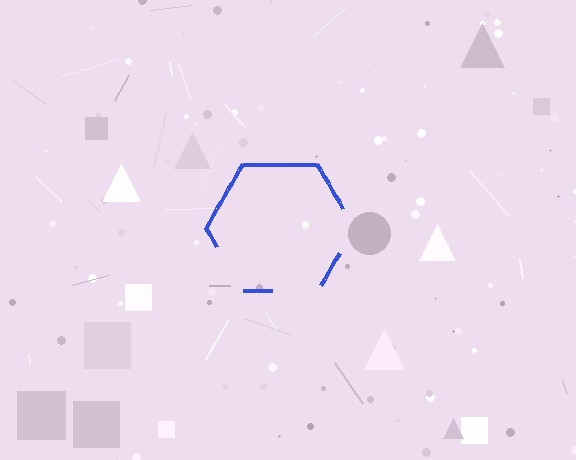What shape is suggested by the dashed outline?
The dashed outline suggests a hexagon.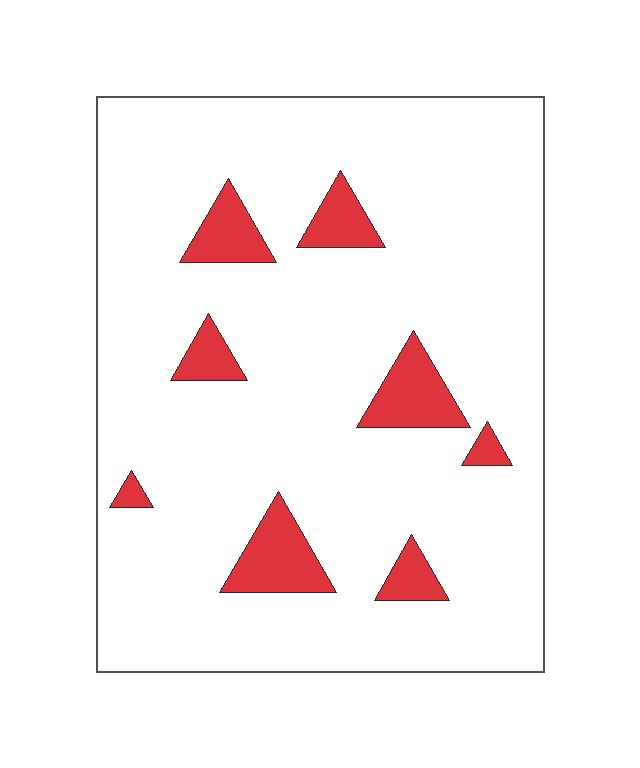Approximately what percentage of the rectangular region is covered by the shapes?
Approximately 10%.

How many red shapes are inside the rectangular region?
8.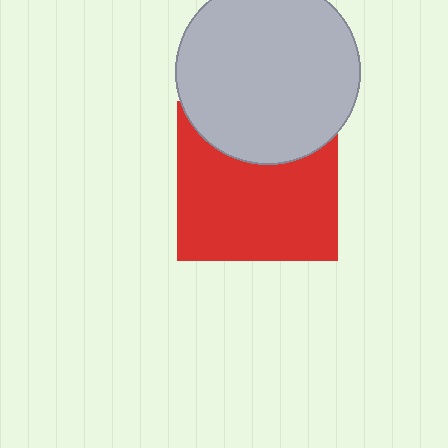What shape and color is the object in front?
The object in front is a light gray circle.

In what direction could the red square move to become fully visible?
The red square could move down. That would shift it out from behind the light gray circle entirely.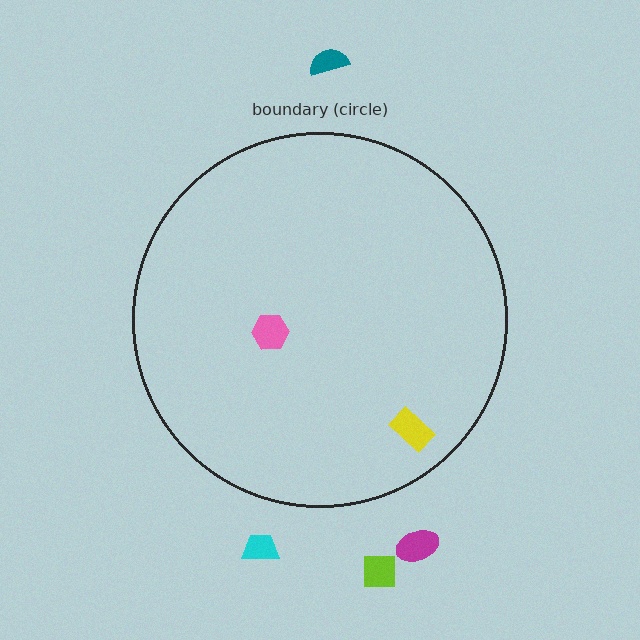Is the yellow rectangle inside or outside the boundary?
Inside.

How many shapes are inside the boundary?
2 inside, 4 outside.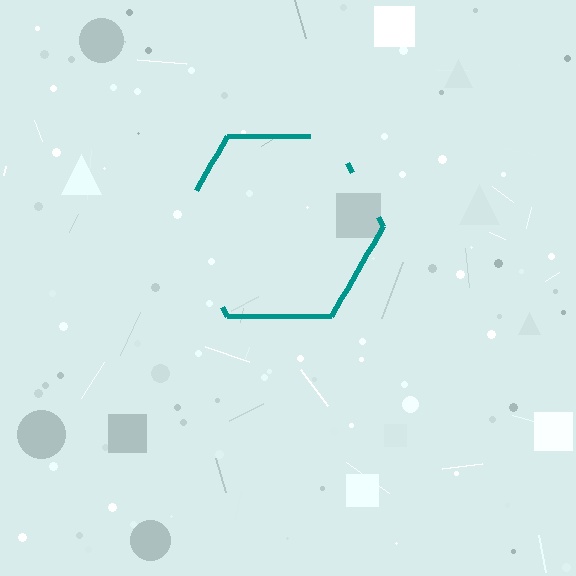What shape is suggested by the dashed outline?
The dashed outline suggests a hexagon.